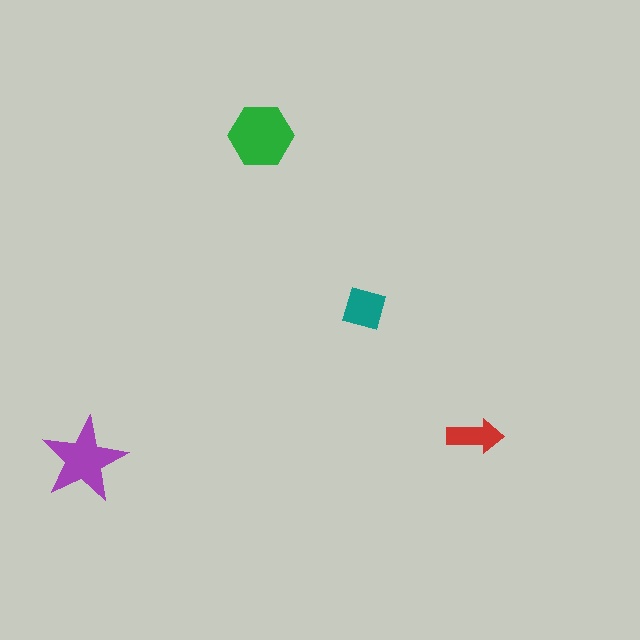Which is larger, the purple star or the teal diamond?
The purple star.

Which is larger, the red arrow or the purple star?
The purple star.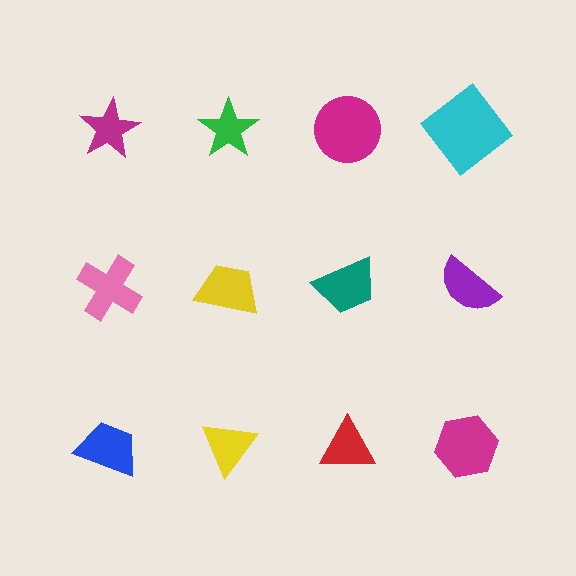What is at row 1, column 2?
A green star.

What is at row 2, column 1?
A pink cross.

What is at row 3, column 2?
A yellow triangle.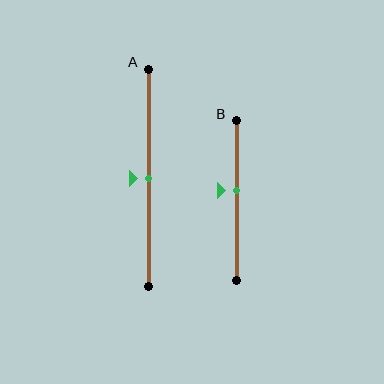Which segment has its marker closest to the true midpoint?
Segment A has its marker closest to the true midpoint.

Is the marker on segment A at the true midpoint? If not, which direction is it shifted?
Yes, the marker on segment A is at the true midpoint.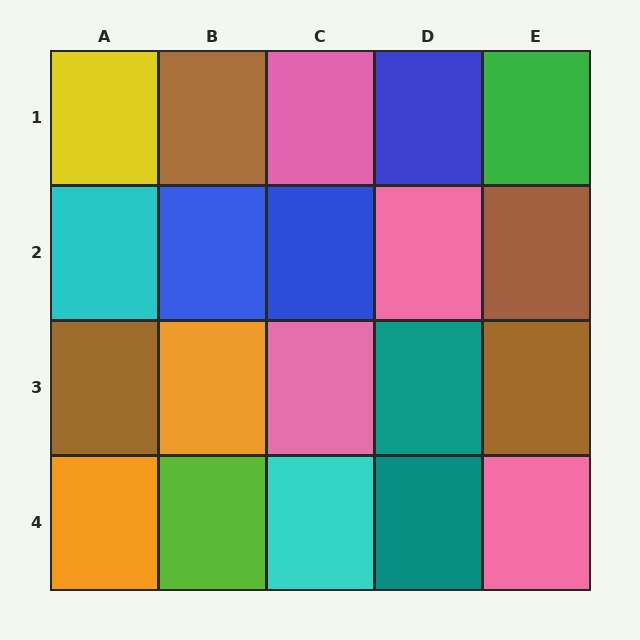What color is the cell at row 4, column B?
Lime.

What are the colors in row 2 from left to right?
Cyan, blue, blue, pink, brown.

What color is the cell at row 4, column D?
Teal.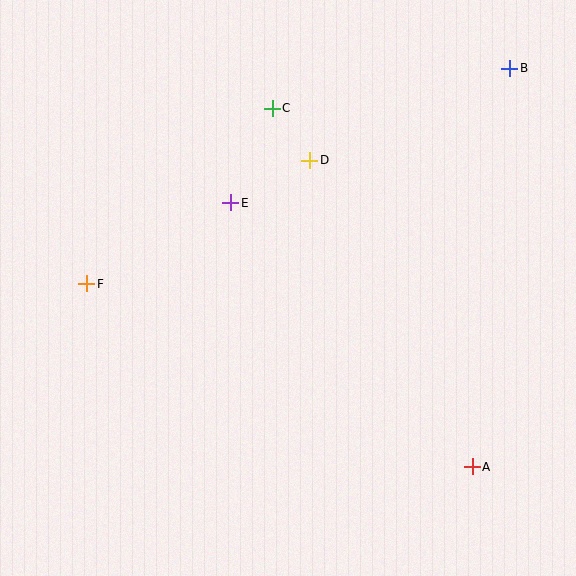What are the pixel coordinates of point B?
Point B is at (510, 69).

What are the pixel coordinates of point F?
Point F is at (87, 284).